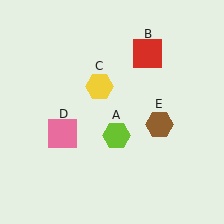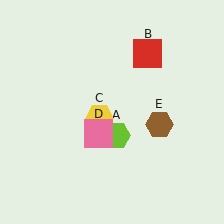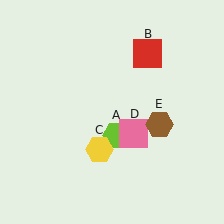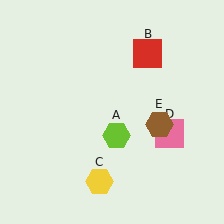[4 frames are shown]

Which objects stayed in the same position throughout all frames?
Lime hexagon (object A) and red square (object B) and brown hexagon (object E) remained stationary.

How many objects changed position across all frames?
2 objects changed position: yellow hexagon (object C), pink square (object D).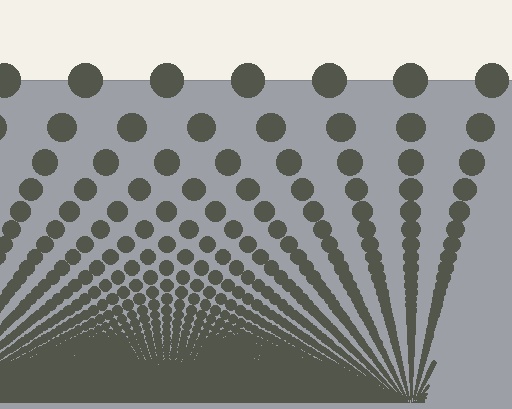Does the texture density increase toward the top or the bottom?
Density increases toward the bottom.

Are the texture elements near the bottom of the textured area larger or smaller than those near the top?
Smaller. The gradient is inverted — elements near the bottom are smaller and denser.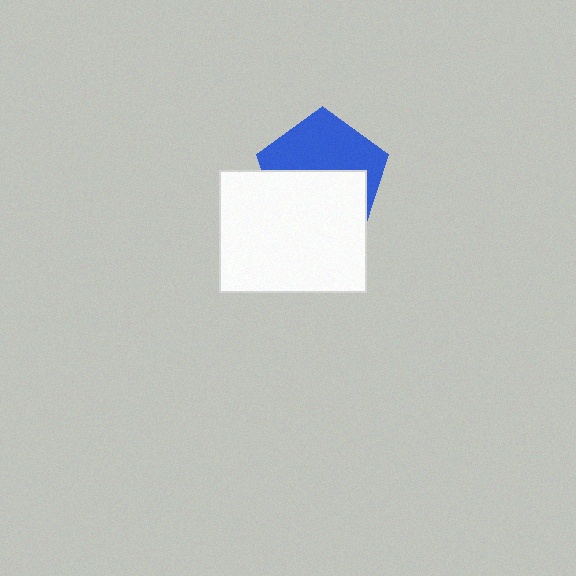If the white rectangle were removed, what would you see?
You would see the complete blue pentagon.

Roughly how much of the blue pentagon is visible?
About half of it is visible (roughly 48%).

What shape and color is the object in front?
The object in front is a white rectangle.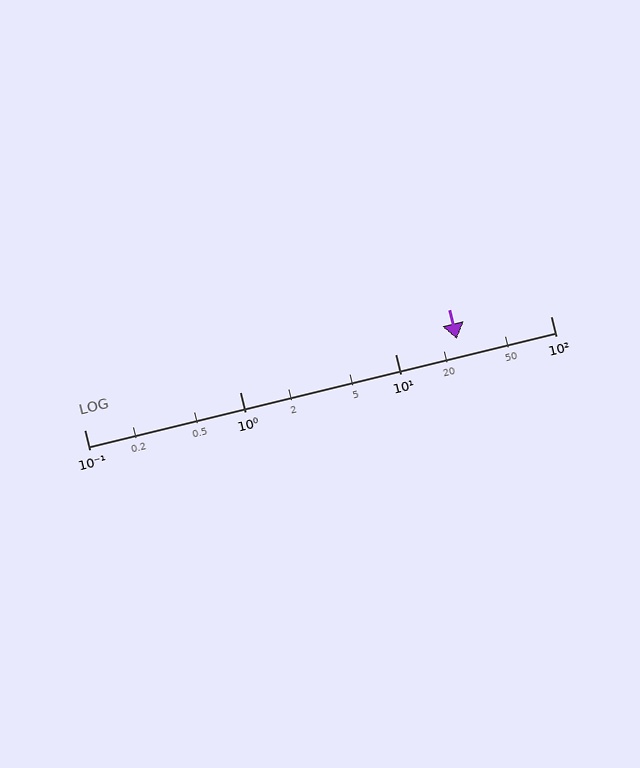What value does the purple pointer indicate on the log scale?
The pointer indicates approximately 25.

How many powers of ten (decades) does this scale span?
The scale spans 3 decades, from 0.1 to 100.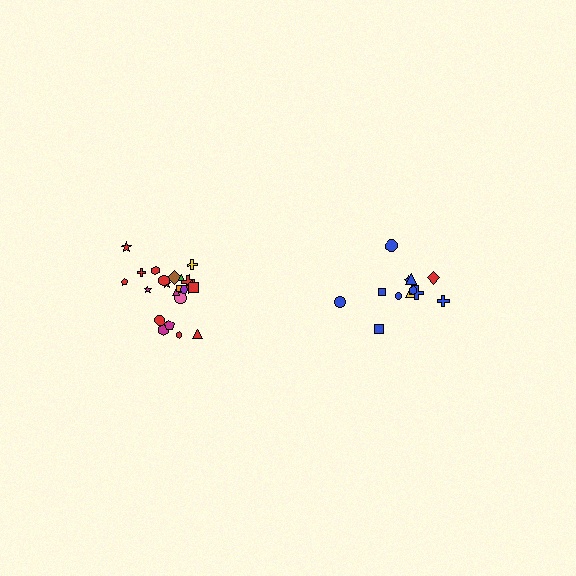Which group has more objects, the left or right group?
The left group.